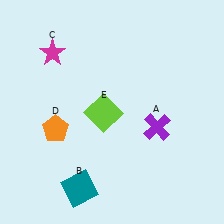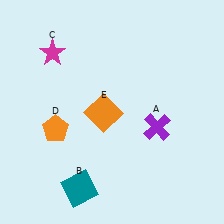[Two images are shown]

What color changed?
The square (E) changed from lime in Image 1 to orange in Image 2.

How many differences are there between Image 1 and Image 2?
There is 1 difference between the two images.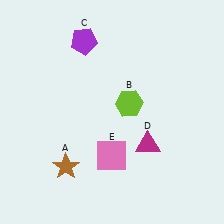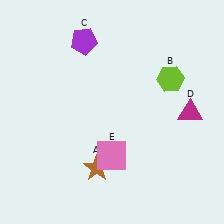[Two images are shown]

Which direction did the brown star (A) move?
The brown star (A) moved right.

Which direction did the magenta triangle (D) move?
The magenta triangle (D) moved right.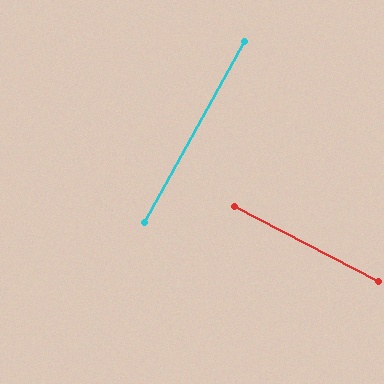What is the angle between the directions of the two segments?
Approximately 89 degrees.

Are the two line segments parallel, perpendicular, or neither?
Perpendicular — they meet at approximately 89°.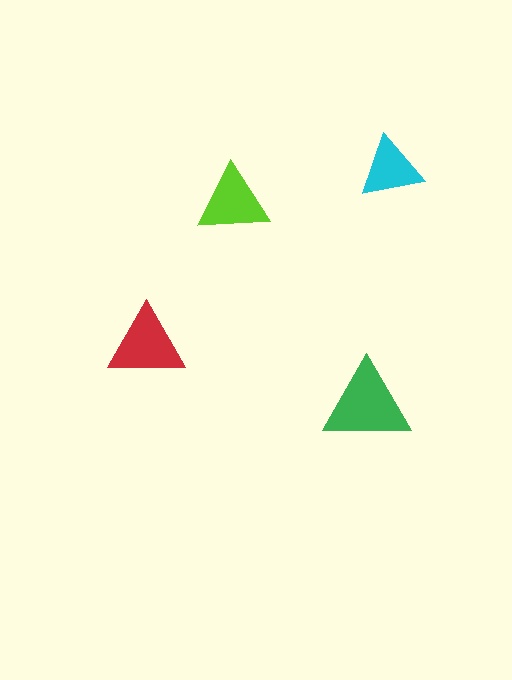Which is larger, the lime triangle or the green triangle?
The green one.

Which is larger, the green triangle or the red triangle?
The green one.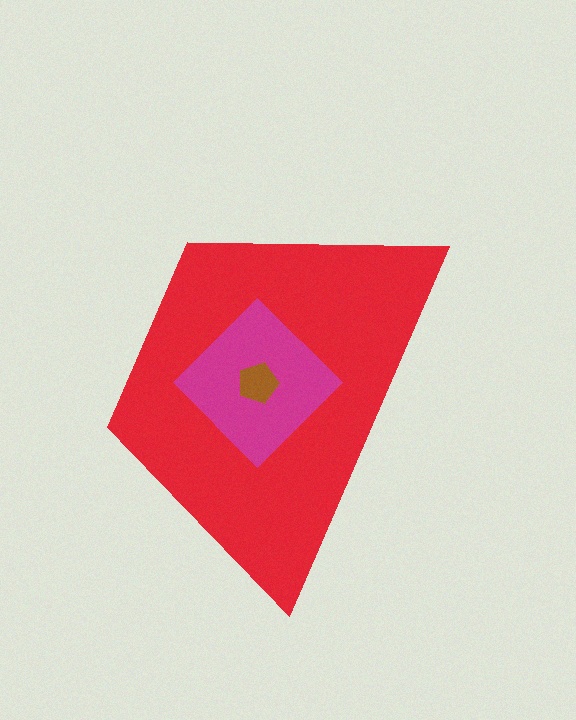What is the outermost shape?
The red trapezoid.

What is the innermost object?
The brown pentagon.